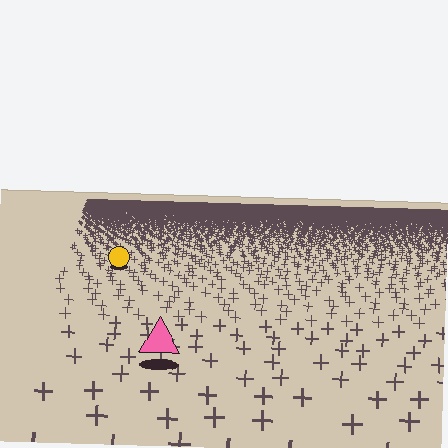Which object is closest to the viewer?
The pink triangle is closest. The texture marks near it are larger and more spread out.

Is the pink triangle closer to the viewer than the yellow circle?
Yes. The pink triangle is closer — you can tell from the texture gradient: the ground texture is coarser near it.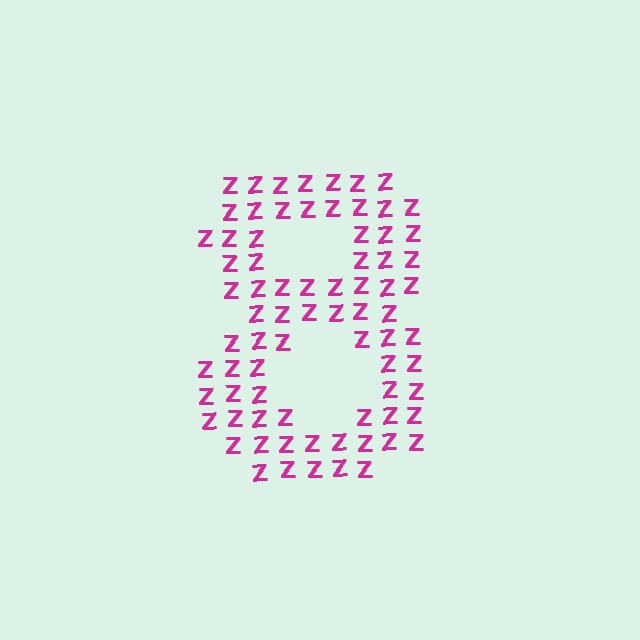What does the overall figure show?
The overall figure shows the digit 8.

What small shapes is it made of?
It is made of small letter Z's.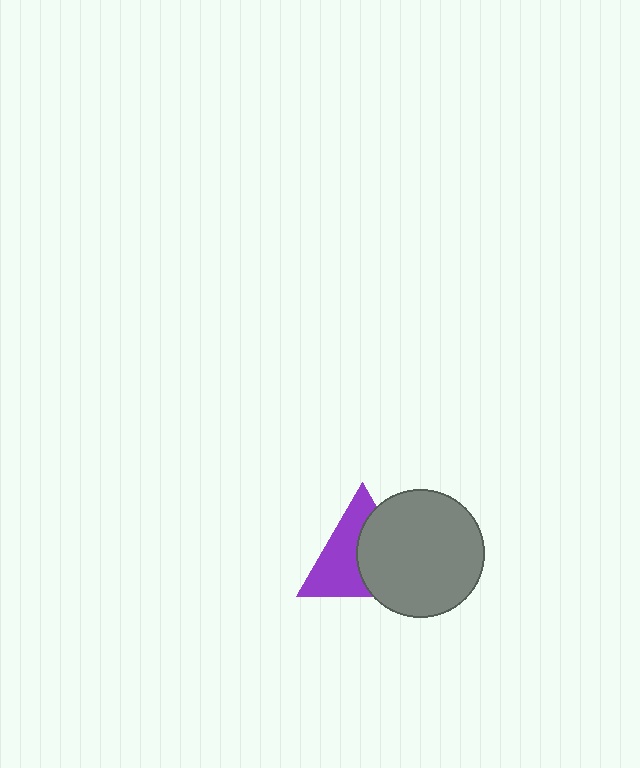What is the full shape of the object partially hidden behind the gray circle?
The partially hidden object is a purple triangle.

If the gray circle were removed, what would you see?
You would see the complete purple triangle.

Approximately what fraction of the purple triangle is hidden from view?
Roughly 48% of the purple triangle is hidden behind the gray circle.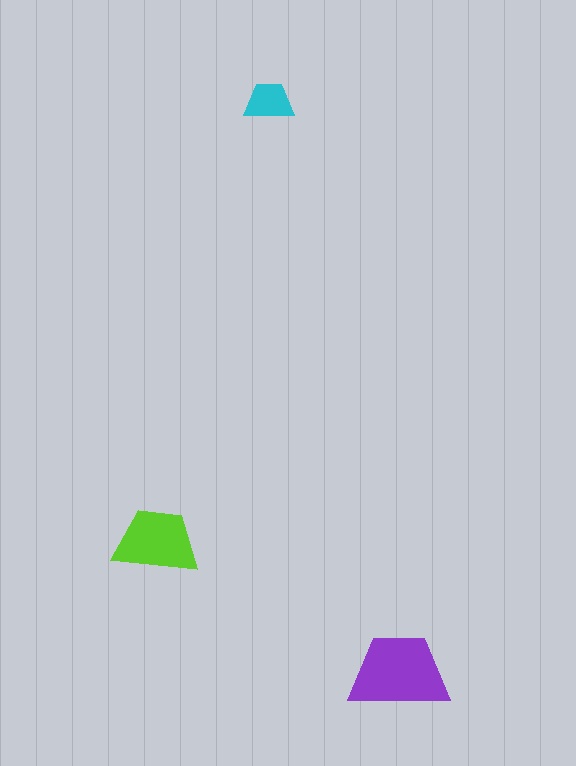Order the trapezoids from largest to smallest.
the purple one, the lime one, the cyan one.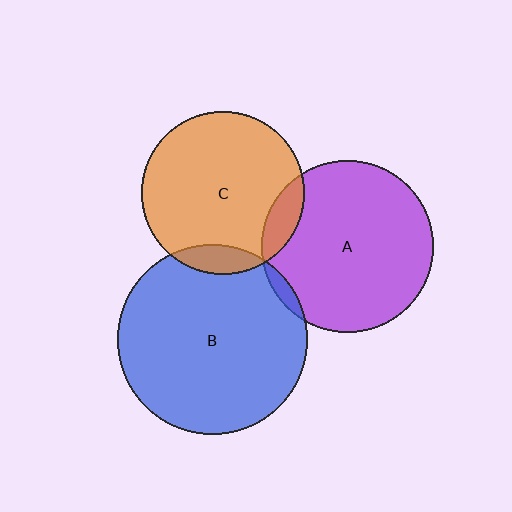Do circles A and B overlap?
Yes.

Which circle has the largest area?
Circle B (blue).